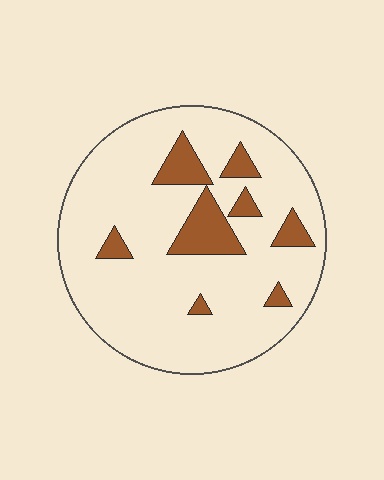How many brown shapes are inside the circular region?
8.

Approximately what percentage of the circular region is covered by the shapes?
Approximately 15%.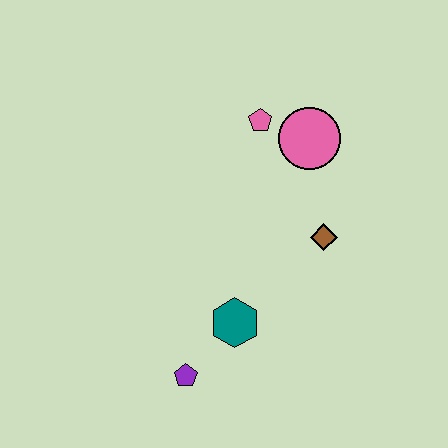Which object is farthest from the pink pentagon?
The purple pentagon is farthest from the pink pentagon.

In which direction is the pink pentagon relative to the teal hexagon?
The pink pentagon is above the teal hexagon.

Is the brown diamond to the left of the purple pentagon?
No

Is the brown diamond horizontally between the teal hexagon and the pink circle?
No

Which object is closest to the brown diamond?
The pink circle is closest to the brown diamond.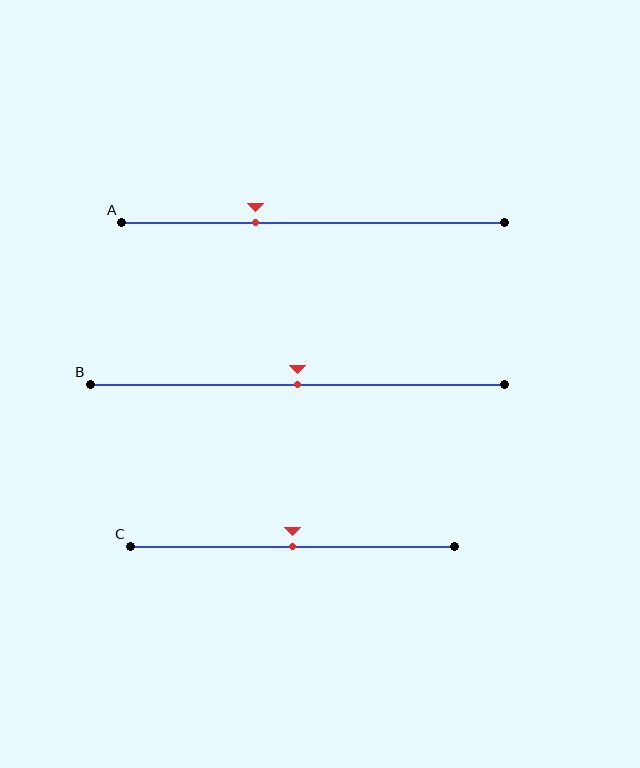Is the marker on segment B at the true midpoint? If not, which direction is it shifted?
Yes, the marker on segment B is at the true midpoint.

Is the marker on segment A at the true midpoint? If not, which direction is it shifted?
No, the marker on segment A is shifted to the left by about 15% of the segment length.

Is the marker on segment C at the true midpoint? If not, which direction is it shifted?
Yes, the marker on segment C is at the true midpoint.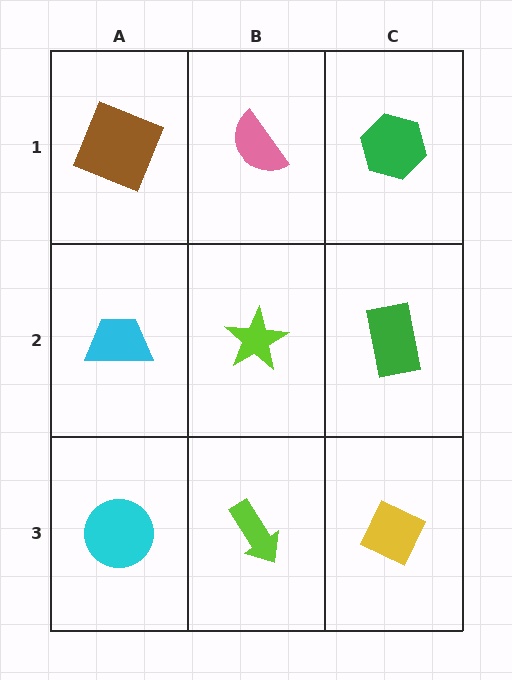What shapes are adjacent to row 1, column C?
A green rectangle (row 2, column C), a pink semicircle (row 1, column B).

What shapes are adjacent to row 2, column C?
A green hexagon (row 1, column C), a yellow diamond (row 3, column C), a lime star (row 2, column B).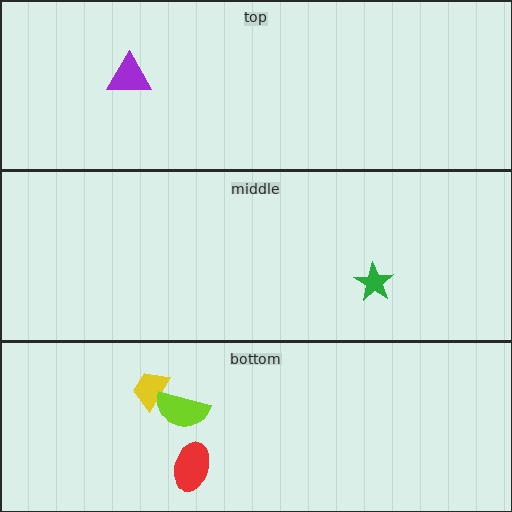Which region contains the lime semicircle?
The bottom region.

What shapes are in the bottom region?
The yellow trapezoid, the lime semicircle, the red ellipse.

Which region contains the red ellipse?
The bottom region.